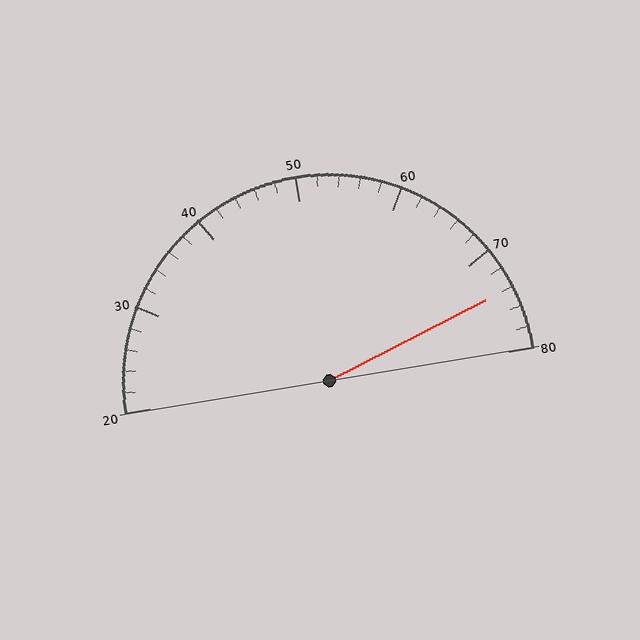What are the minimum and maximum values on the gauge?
The gauge ranges from 20 to 80.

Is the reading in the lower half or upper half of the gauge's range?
The reading is in the upper half of the range (20 to 80).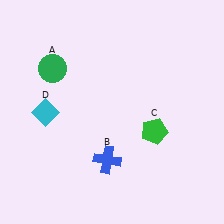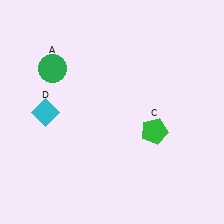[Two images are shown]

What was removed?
The blue cross (B) was removed in Image 2.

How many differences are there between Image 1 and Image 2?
There is 1 difference between the two images.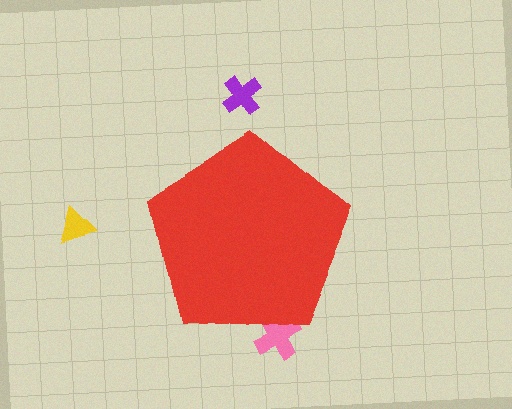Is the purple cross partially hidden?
No, the purple cross is fully visible.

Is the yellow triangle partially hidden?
No, the yellow triangle is fully visible.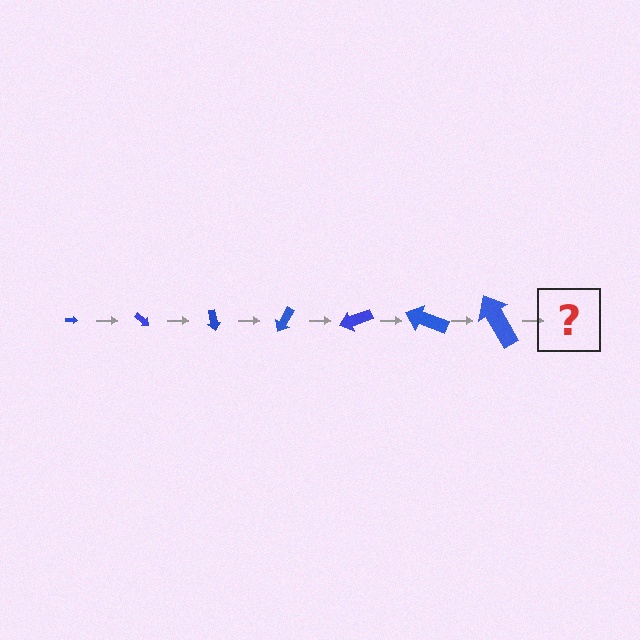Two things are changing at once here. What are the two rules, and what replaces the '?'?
The two rules are that the arrow grows larger each step and it rotates 40 degrees each step. The '?' should be an arrow, larger than the previous one and rotated 280 degrees from the start.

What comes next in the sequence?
The next element should be an arrow, larger than the previous one and rotated 280 degrees from the start.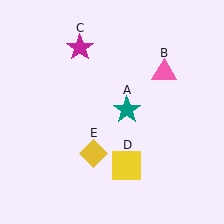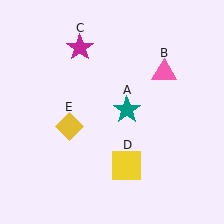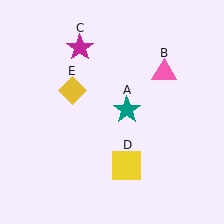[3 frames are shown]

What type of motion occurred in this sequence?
The yellow diamond (object E) rotated clockwise around the center of the scene.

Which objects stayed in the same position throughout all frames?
Teal star (object A) and pink triangle (object B) and magenta star (object C) and yellow square (object D) remained stationary.